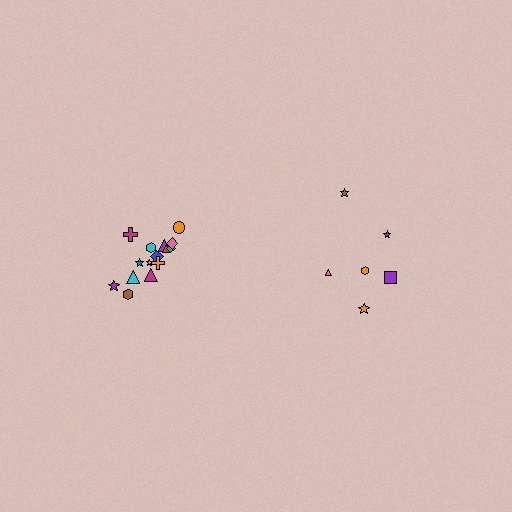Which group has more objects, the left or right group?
The left group.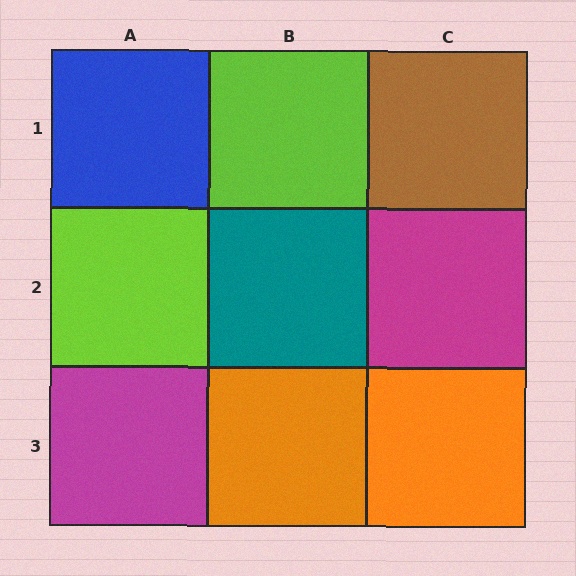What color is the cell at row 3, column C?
Orange.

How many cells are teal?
1 cell is teal.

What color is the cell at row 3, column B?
Orange.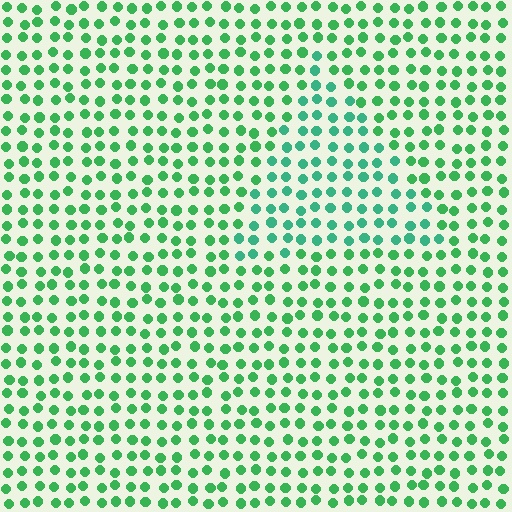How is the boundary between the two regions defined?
The boundary is defined purely by a slight shift in hue (about 23 degrees). Spacing, size, and orientation are identical on both sides.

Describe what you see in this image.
The image is filled with small green elements in a uniform arrangement. A triangle-shaped region is visible where the elements are tinted to a slightly different hue, forming a subtle color boundary.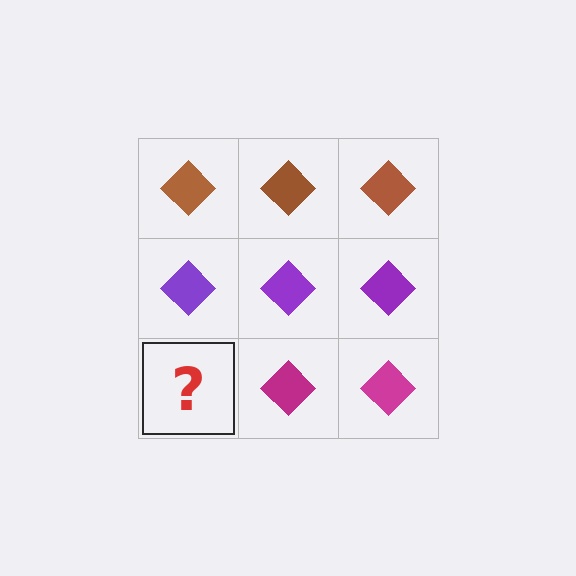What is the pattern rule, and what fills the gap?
The rule is that each row has a consistent color. The gap should be filled with a magenta diamond.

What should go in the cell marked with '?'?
The missing cell should contain a magenta diamond.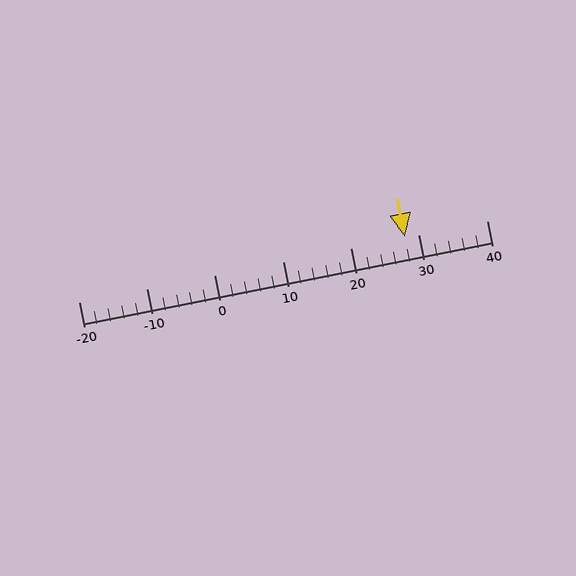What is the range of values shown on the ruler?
The ruler shows values from -20 to 40.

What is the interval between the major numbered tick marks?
The major tick marks are spaced 10 units apart.